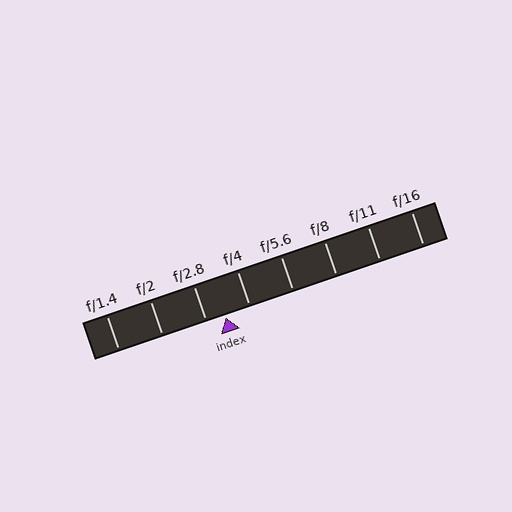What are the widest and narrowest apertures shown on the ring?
The widest aperture shown is f/1.4 and the narrowest is f/16.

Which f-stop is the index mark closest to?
The index mark is closest to f/2.8.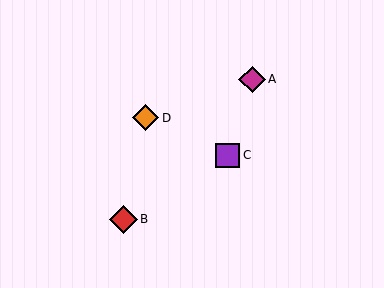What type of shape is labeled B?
Shape B is a red diamond.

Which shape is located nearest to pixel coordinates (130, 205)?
The red diamond (labeled B) at (123, 219) is nearest to that location.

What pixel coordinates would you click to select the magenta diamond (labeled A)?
Click at (252, 79) to select the magenta diamond A.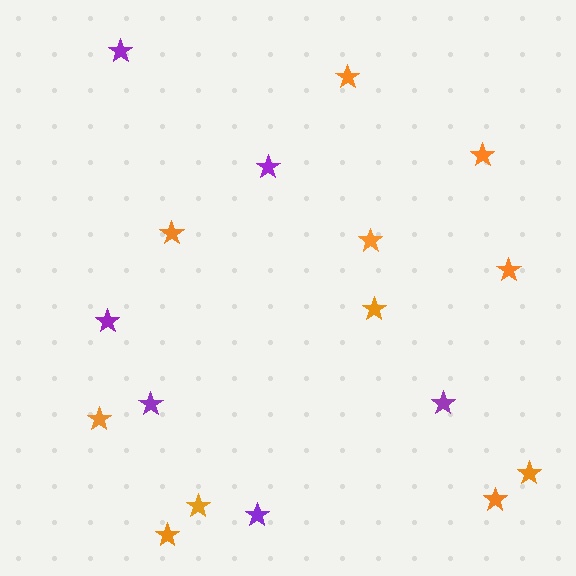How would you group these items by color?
There are 2 groups: one group of orange stars (11) and one group of purple stars (6).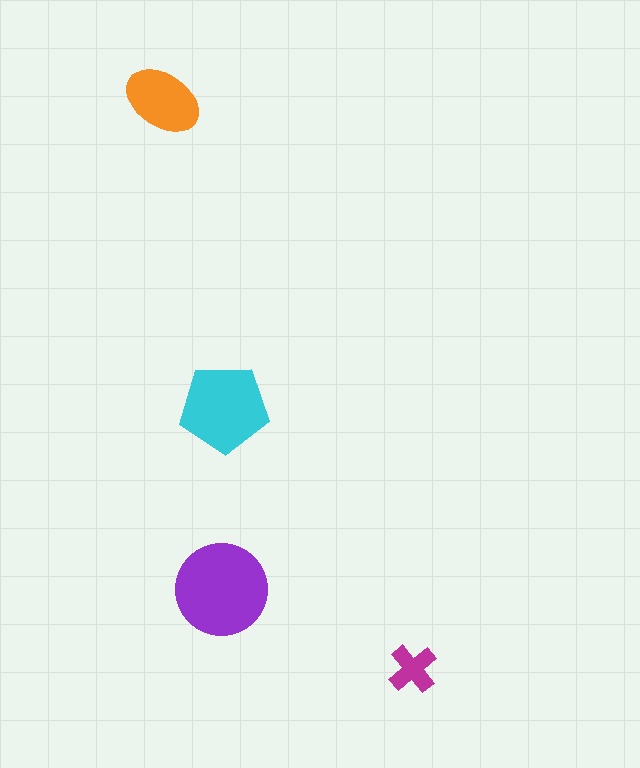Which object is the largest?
The purple circle.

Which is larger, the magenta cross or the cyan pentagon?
The cyan pentagon.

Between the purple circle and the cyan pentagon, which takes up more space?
The purple circle.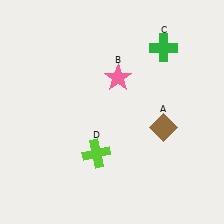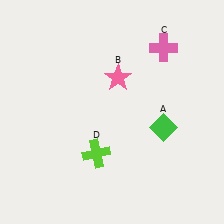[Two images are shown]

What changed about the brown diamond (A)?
In Image 1, A is brown. In Image 2, it changed to green.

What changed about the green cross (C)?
In Image 1, C is green. In Image 2, it changed to pink.